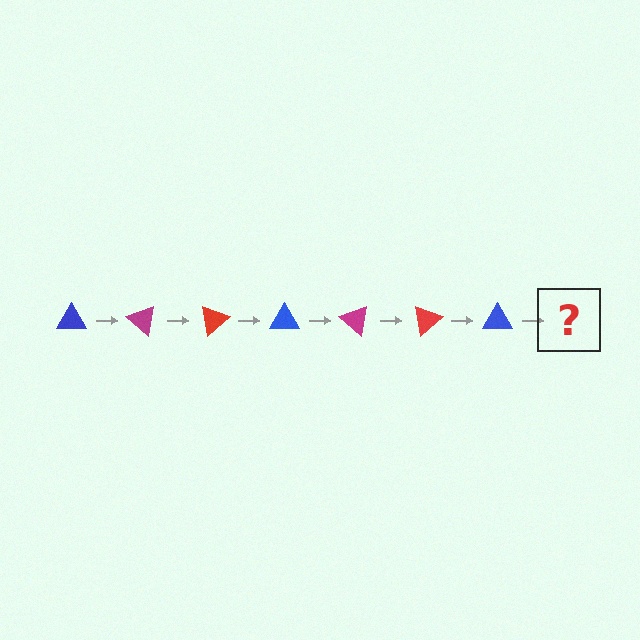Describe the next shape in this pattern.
It should be a magenta triangle, rotated 280 degrees from the start.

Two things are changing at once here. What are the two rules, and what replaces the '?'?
The two rules are that it rotates 40 degrees each step and the color cycles through blue, magenta, and red. The '?' should be a magenta triangle, rotated 280 degrees from the start.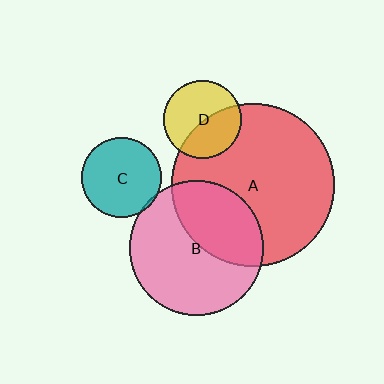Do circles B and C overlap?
Yes.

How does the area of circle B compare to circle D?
Approximately 3.0 times.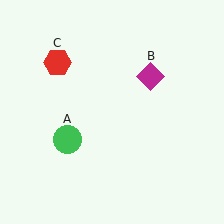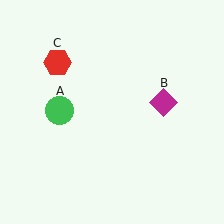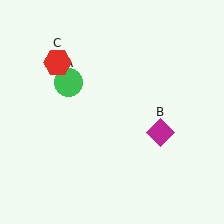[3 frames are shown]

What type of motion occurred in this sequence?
The green circle (object A), magenta diamond (object B) rotated clockwise around the center of the scene.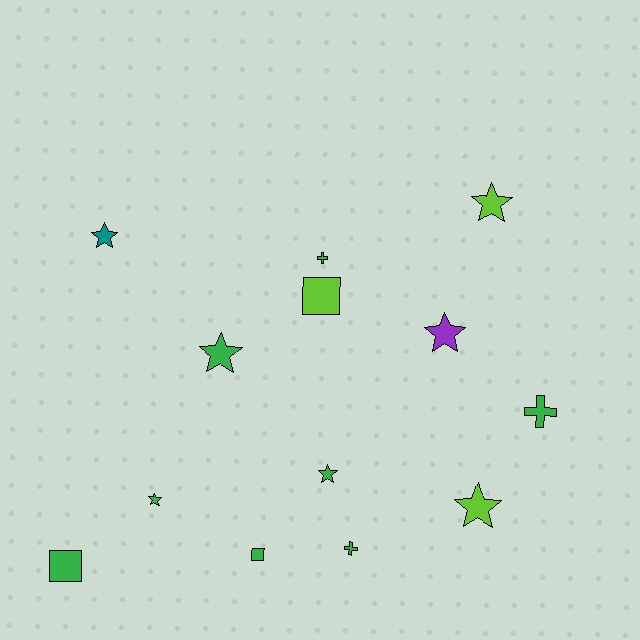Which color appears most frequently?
Green, with 8 objects.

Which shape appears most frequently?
Star, with 7 objects.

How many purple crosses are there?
There are no purple crosses.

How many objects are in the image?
There are 13 objects.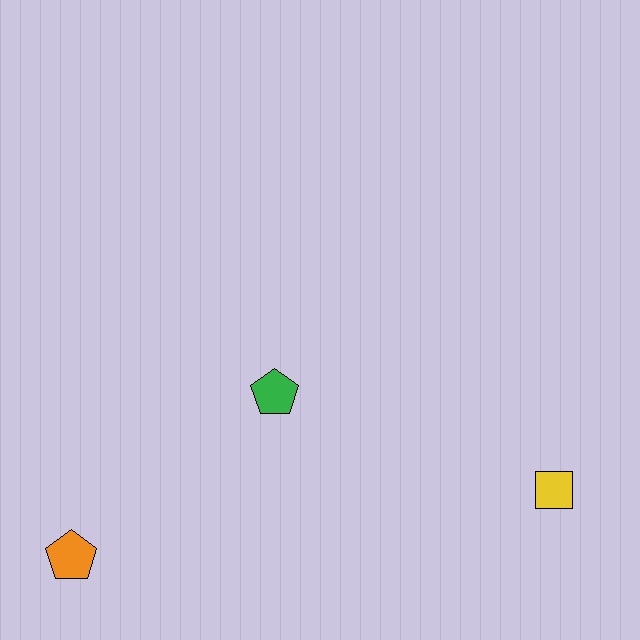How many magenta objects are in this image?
There are no magenta objects.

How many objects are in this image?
There are 3 objects.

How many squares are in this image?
There is 1 square.